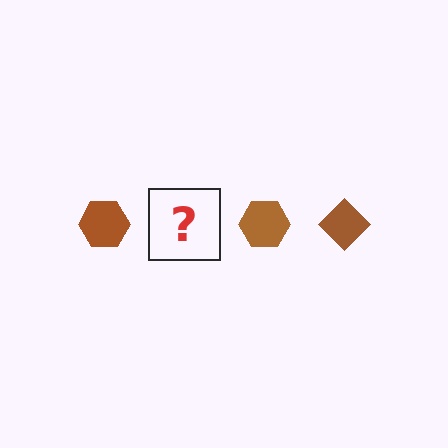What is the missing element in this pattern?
The missing element is a brown diamond.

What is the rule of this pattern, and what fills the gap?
The rule is that the pattern cycles through hexagon, diamond shapes in brown. The gap should be filled with a brown diamond.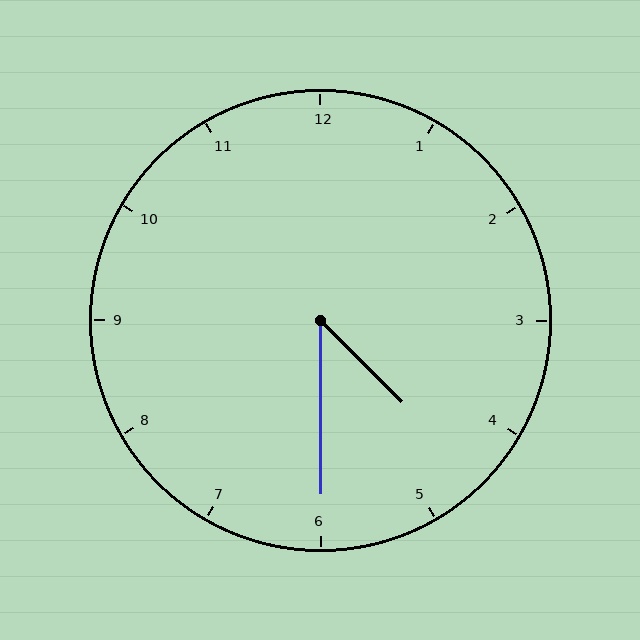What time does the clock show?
4:30.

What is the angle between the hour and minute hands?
Approximately 45 degrees.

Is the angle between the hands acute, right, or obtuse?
It is acute.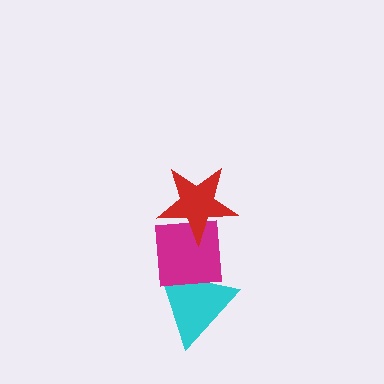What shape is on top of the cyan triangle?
The magenta square is on top of the cyan triangle.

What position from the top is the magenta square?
The magenta square is 2nd from the top.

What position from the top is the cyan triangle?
The cyan triangle is 3rd from the top.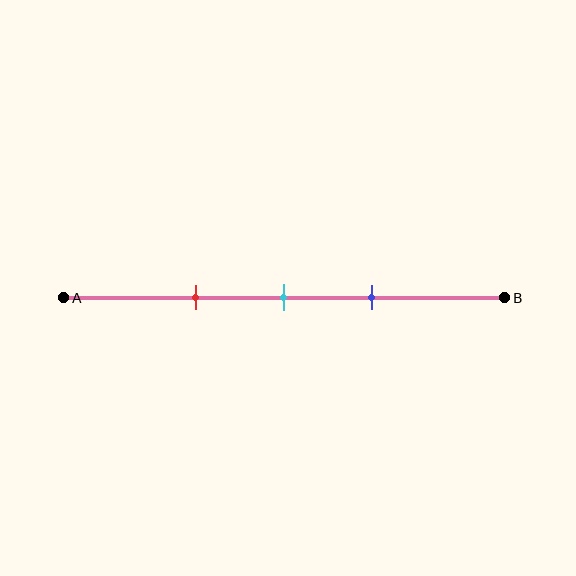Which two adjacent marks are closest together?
The cyan and blue marks are the closest adjacent pair.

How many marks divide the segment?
There are 3 marks dividing the segment.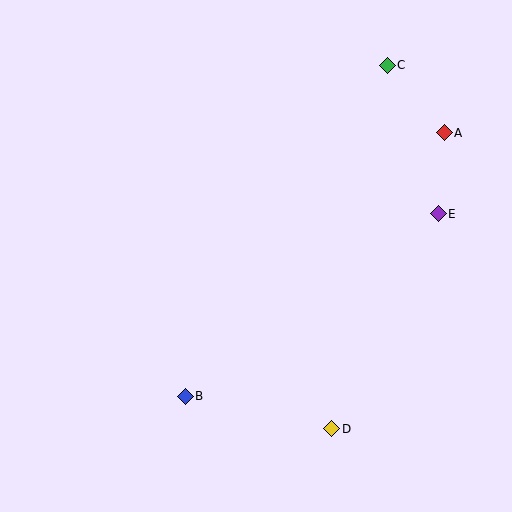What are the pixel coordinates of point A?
Point A is at (444, 133).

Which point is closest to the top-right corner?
Point C is closest to the top-right corner.